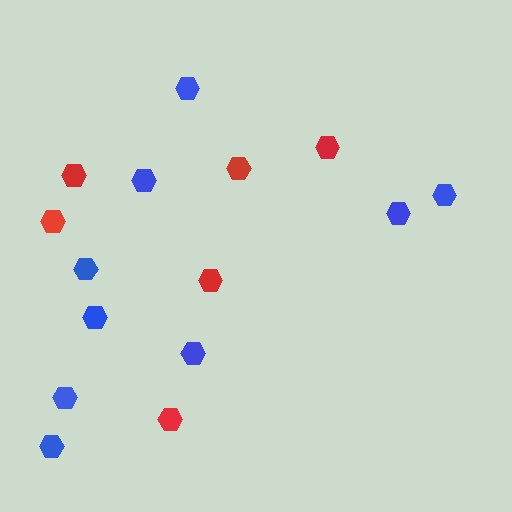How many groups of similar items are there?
There are 2 groups: one group of red hexagons (6) and one group of blue hexagons (9).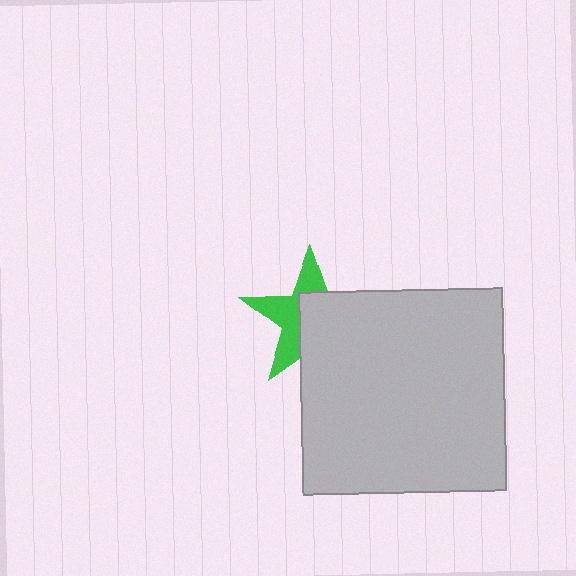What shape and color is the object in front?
The object in front is a light gray square.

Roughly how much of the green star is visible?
A small part of it is visible (roughly 44%).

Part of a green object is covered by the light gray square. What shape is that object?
It is a star.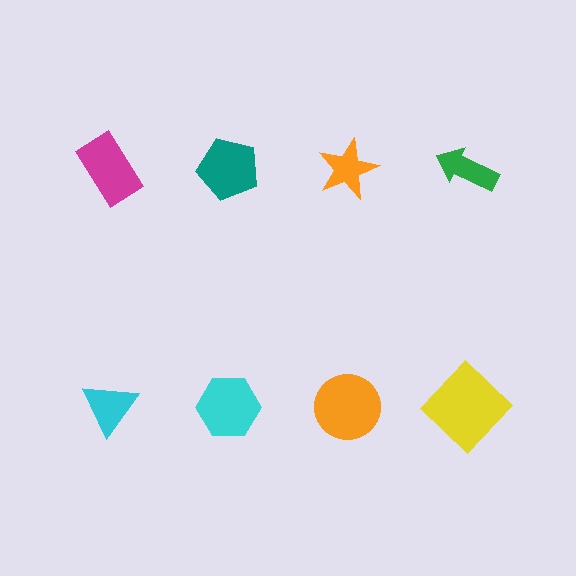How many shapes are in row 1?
4 shapes.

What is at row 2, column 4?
A yellow diamond.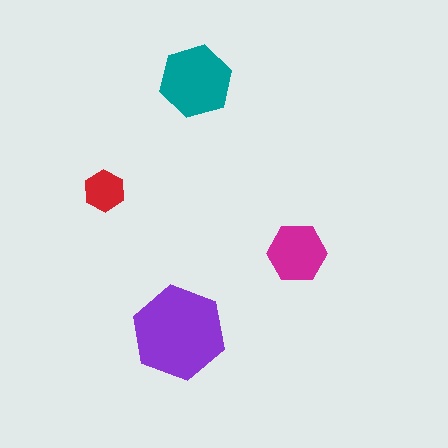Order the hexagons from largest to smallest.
the purple one, the teal one, the magenta one, the red one.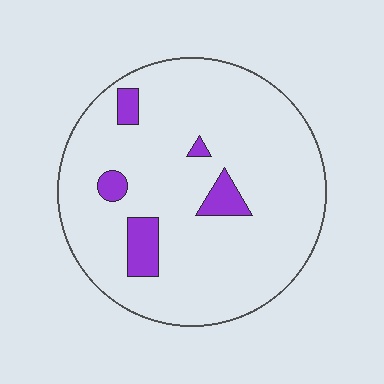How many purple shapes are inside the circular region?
5.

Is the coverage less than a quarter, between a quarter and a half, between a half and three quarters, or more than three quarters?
Less than a quarter.